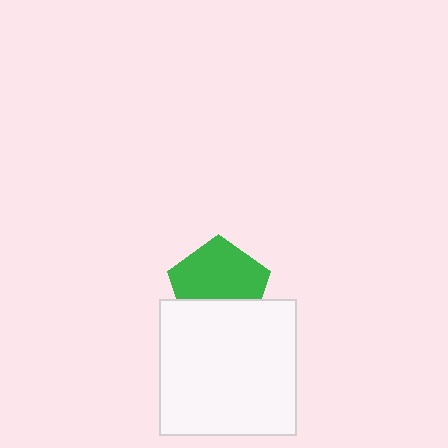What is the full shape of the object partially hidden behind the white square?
The partially hidden object is a green pentagon.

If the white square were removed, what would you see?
You would see the complete green pentagon.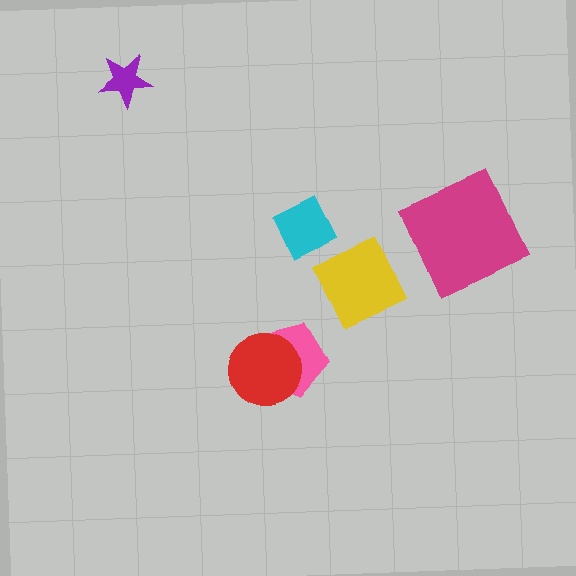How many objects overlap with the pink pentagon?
1 object overlaps with the pink pentagon.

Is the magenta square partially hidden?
No, no other shape covers it.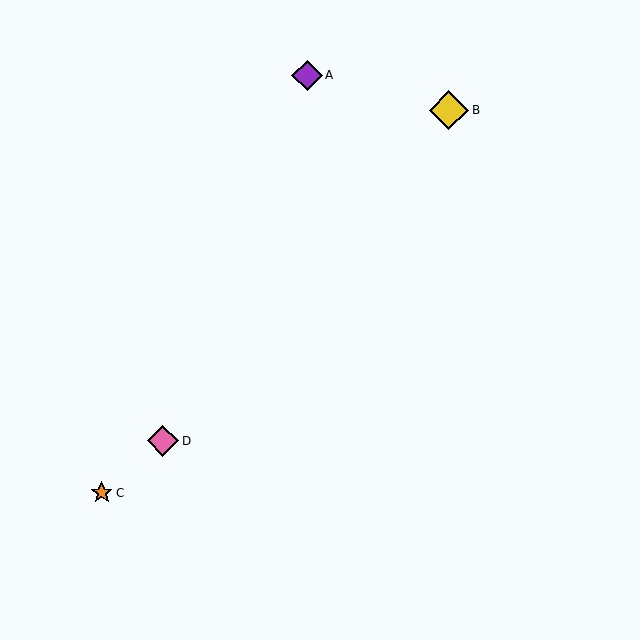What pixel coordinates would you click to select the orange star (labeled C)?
Click at (102, 493) to select the orange star C.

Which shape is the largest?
The yellow diamond (labeled B) is the largest.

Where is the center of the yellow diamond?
The center of the yellow diamond is at (449, 110).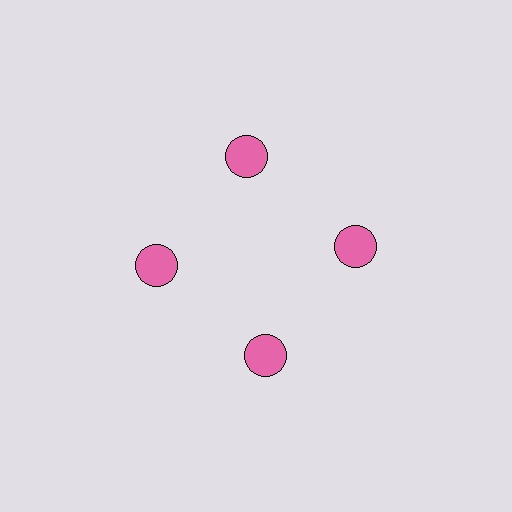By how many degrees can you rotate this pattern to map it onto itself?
The pattern maps onto itself every 90 degrees of rotation.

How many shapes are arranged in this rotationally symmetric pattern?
There are 4 shapes, arranged in 4 groups of 1.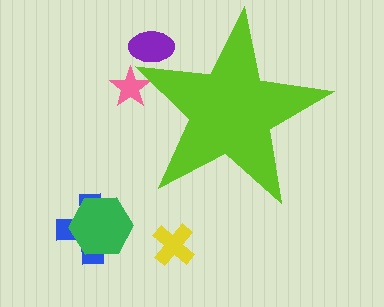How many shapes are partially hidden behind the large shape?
2 shapes are partially hidden.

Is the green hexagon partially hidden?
No, the green hexagon is fully visible.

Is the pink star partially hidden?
Yes, the pink star is partially hidden behind the lime star.